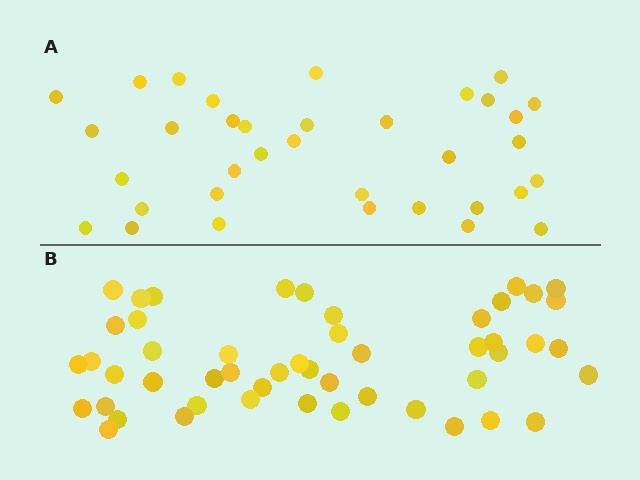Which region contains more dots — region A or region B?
Region B (the bottom region) has more dots.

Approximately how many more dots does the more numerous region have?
Region B has approximately 15 more dots than region A.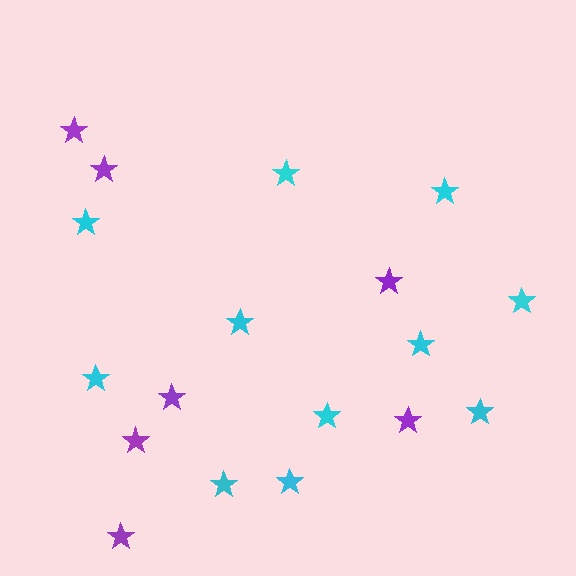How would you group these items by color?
There are 2 groups: one group of cyan stars (11) and one group of purple stars (7).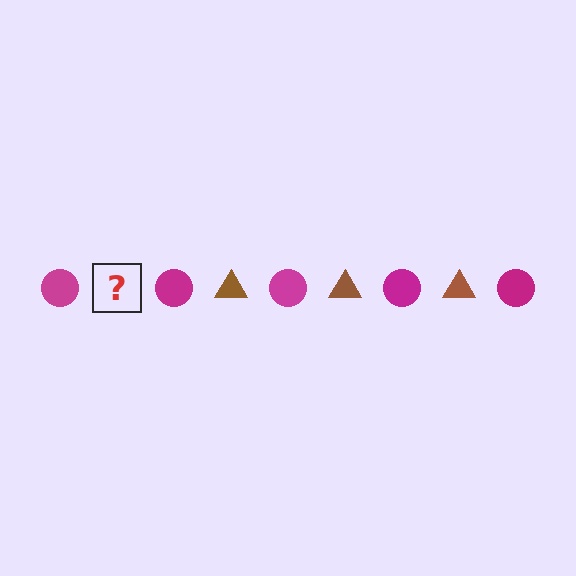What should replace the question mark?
The question mark should be replaced with a brown triangle.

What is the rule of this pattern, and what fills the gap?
The rule is that the pattern alternates between magenta circle and brown triangle. The gap should be filled with a brown triangle.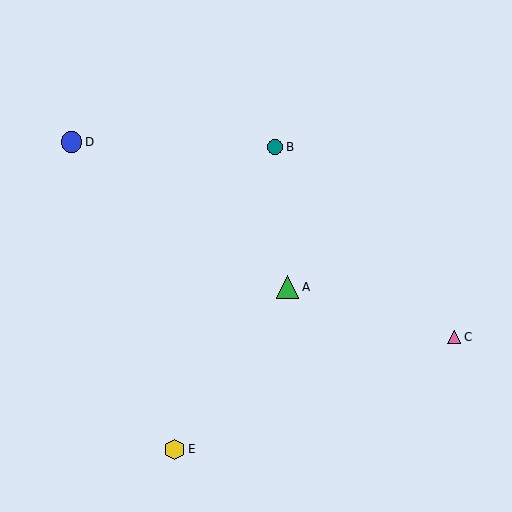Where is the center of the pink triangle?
The center of the pink triangle is at (454, 337).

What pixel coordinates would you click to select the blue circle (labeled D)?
Click at (72, 142) to select the blue circle D.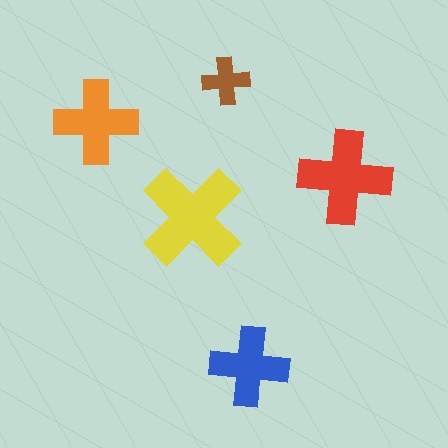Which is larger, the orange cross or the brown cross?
The orange one.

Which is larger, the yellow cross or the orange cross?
The yellow one.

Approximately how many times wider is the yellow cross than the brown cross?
About 2 times wider.